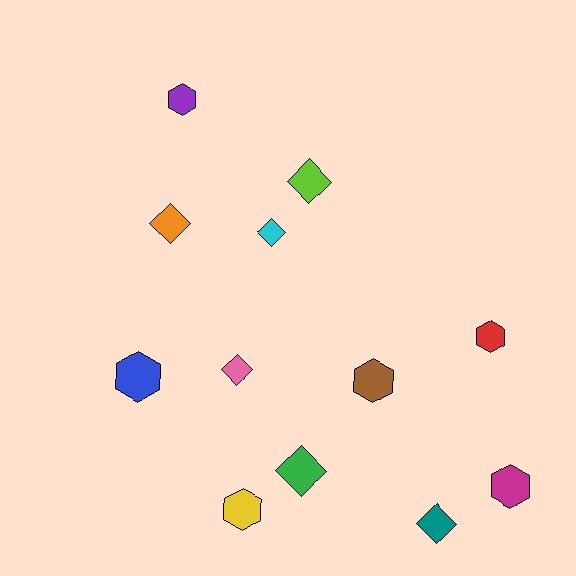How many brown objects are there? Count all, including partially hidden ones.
There is 1 brown object.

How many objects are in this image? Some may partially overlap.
There are 12 objects.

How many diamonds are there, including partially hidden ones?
There are 6 diamonds.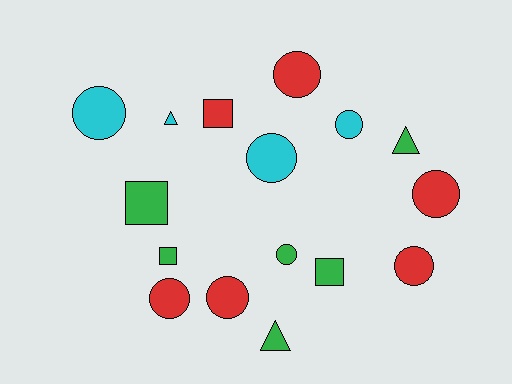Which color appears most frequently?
Red, with 6 objects.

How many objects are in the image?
There are 16 objects.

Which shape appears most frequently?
Circle, with 9 objects.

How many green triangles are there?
There are 2 green triangles.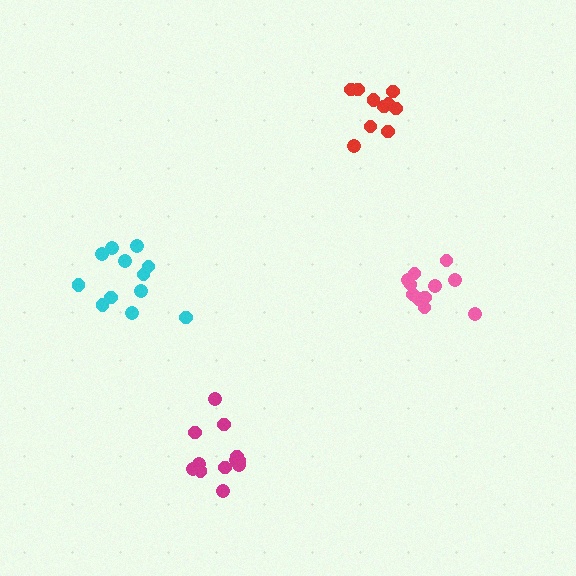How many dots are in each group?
Group 1: 11 dots, Group 2: 12 dots, Group 3: 10 dots, Group 4: 12 dots (45 total).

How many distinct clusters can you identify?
There are 4 distinct clusters.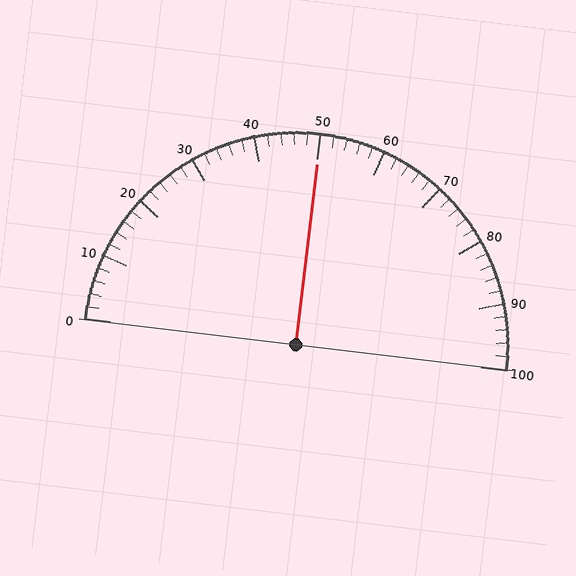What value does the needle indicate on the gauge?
The needle indicates approximately 50.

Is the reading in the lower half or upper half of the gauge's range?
The reading is in the upper half of the range (0 to 100).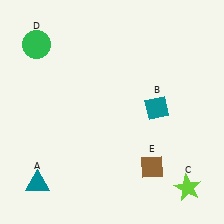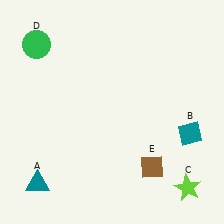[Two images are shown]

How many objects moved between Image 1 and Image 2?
1 object moved between the two images.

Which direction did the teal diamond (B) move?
The teal diamond (B) moved right.